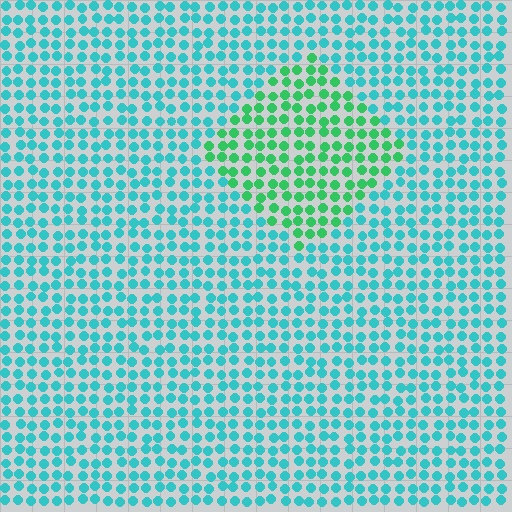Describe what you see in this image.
The image is filled with small cyan elements in a uniform arrangement. A diamond-shaped region is visible where the elements are tinted to a slightly different hue, forming a subtle color boundary.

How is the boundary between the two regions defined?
The boundary is defined purely by a slight shift in hue (about 41 degrees). Spacing, size, and orientation are identical on both sides.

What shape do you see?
I see a diamond.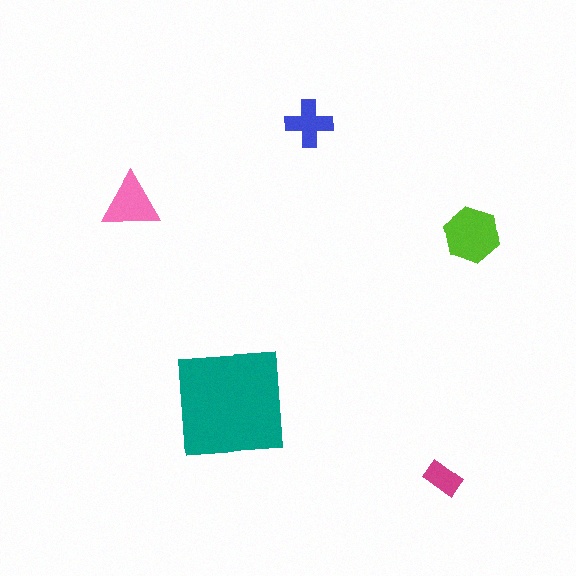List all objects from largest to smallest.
The teal square, the lime hexagon, the pink triangle, the blue cross, the magenta rectangle.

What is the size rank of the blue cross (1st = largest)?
4th.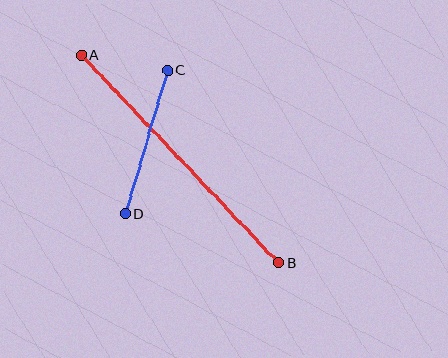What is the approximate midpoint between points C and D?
The midpoint is at approximately (147, 142) pixels.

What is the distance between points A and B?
The distance is approximately 287 pixels.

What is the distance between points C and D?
The distance is approximately 149 pixels.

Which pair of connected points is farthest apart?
Points A and B are farthest apart.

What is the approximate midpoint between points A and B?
The midpoint is at approximately (180, 159) pixels.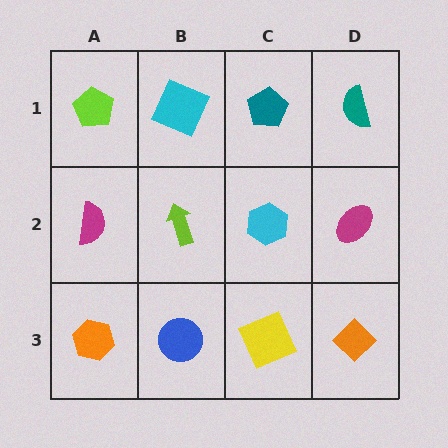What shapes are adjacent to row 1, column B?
A lime arrow (row 2, column B), a lime pentagon (row 1, column A), a teal pentagon (row 1, column C).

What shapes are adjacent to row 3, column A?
A magenta semicircle (row 2, column A), a blue circle (row 3, column B).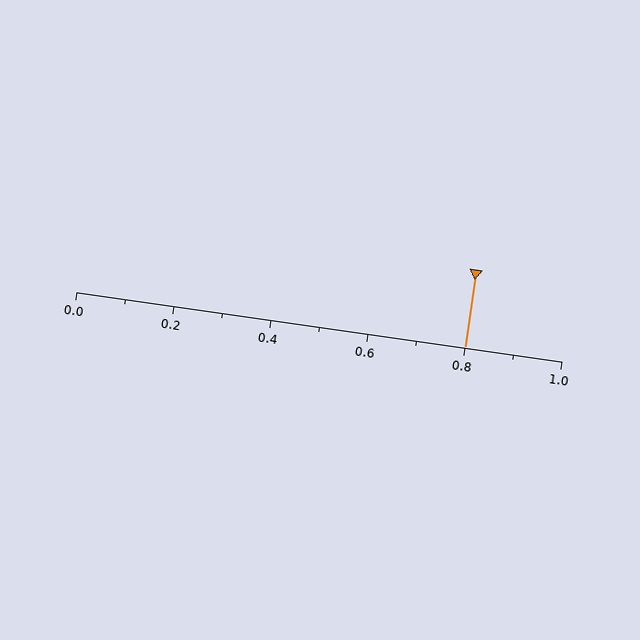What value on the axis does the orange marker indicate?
The marker indicates approximately 0.8.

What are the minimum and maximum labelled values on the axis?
The axis runs from 0.0 to 1.0.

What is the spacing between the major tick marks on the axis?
The major ticks are spaced 0.2 apart.